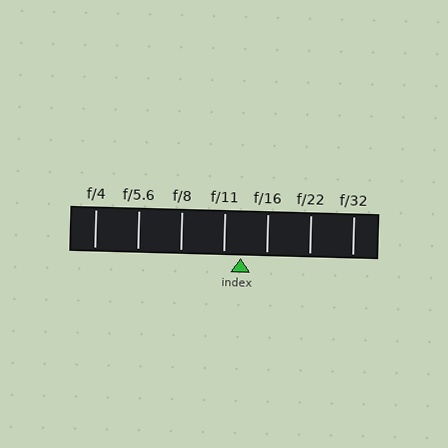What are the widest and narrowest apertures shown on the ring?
The widest aperture shown is f/4 and the narrowest is f/32.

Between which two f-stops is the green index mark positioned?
The index mark is between f/11 and f/16.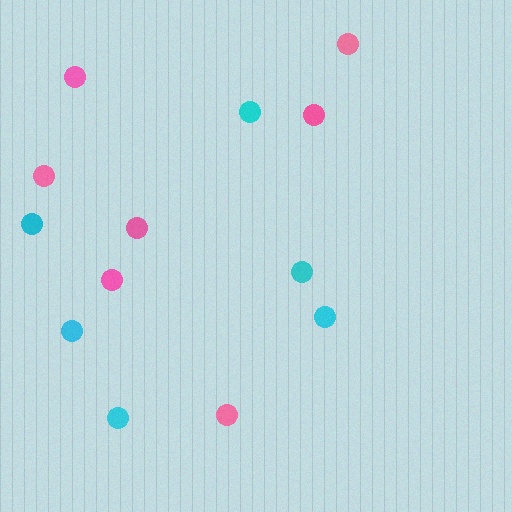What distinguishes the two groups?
There are 2 groups: one group of pink circles (7) and one group of cyan circles (6).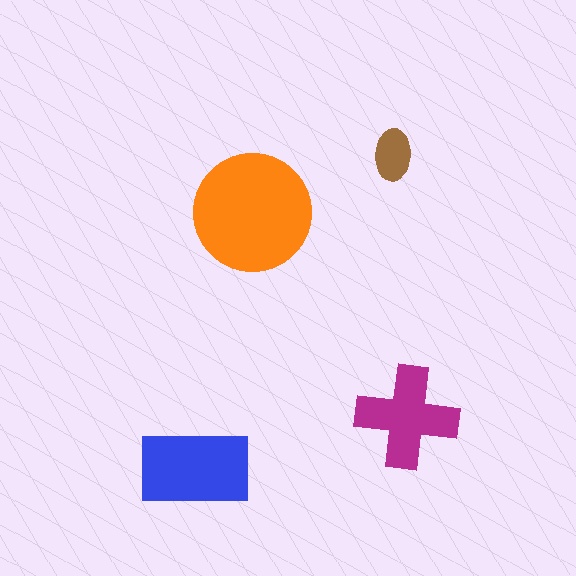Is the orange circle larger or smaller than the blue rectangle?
Larger.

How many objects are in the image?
There are 4 objects in the image.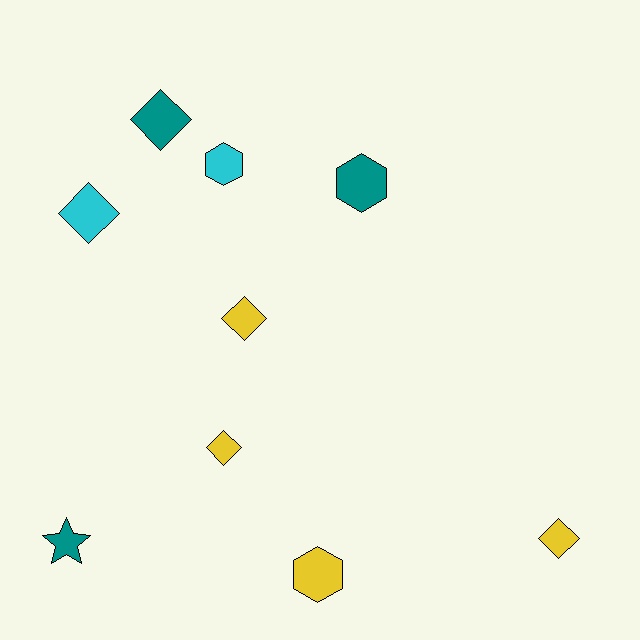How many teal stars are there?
There is 1 teal star.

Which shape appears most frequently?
Diamond, with 5 objects.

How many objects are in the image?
There are 9 objects.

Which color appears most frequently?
Yellow, with 4 objects.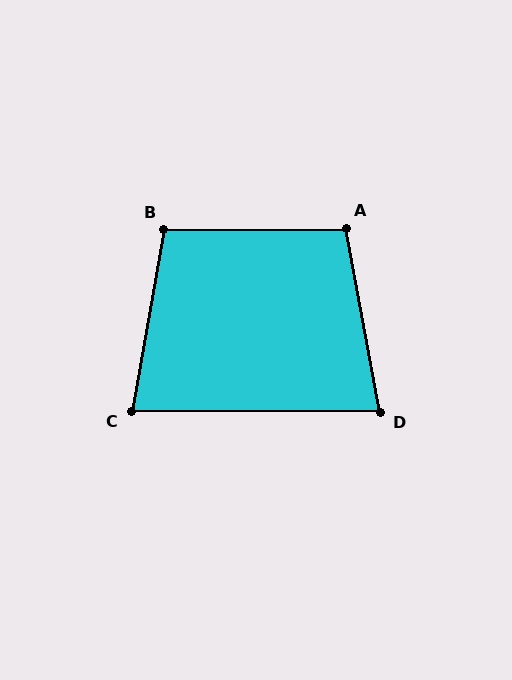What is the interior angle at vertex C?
Approximately 80 degrees (acute).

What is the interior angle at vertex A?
Approximately 100 degrees (obtuse).